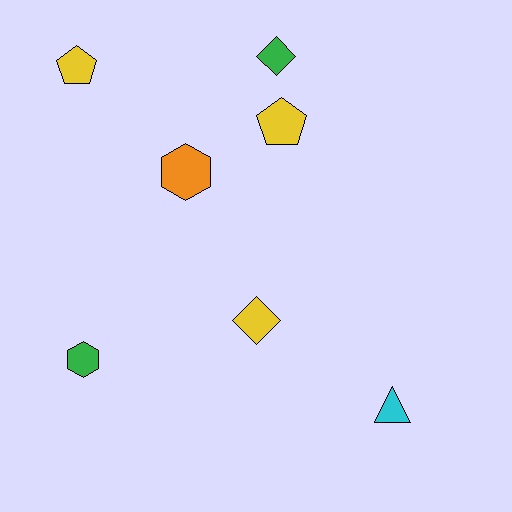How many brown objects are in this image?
There are no brown objects.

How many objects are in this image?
There are 7 objects.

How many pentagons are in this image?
There are 2 pentagons.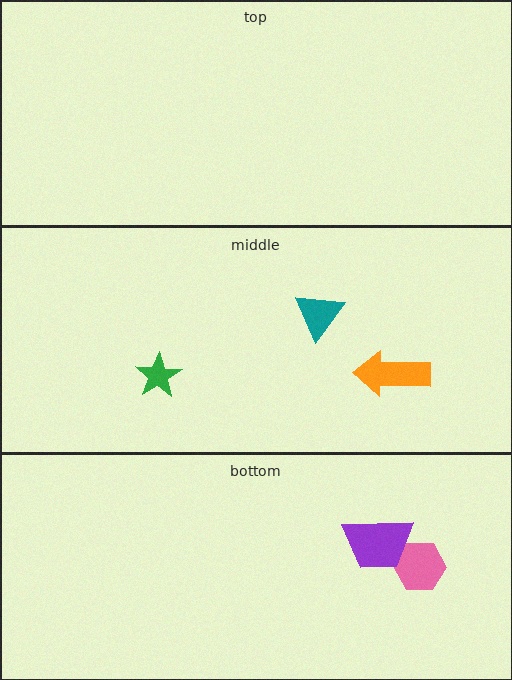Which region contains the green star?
The middle region.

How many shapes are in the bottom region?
2.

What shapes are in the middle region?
The orange arrow, the green star, the teal triangle.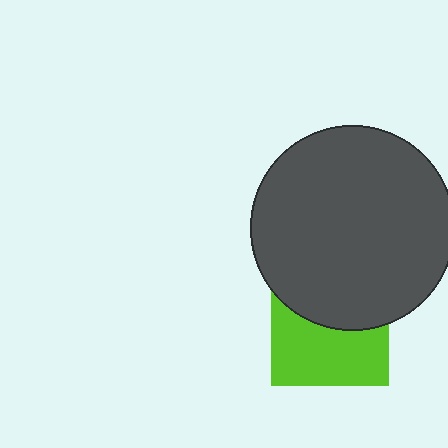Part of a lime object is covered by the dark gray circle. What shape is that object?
It is a square.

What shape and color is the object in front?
The object in front is a dark gray circle.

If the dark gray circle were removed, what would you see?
You would see the complete lime square.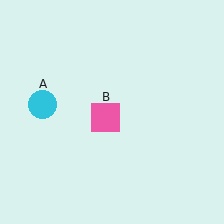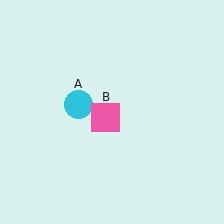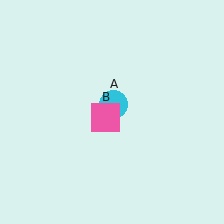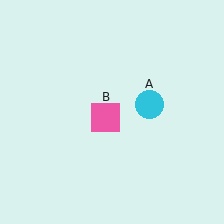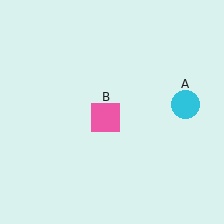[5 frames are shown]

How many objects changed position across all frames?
1 object changed position: cyan circle (object A).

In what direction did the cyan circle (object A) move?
The cyan circle (object A) moved right.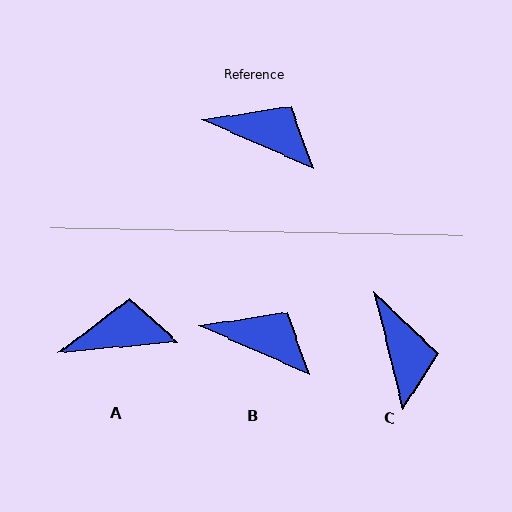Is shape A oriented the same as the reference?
No, it is off by about 28 degrees.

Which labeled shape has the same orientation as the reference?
B.